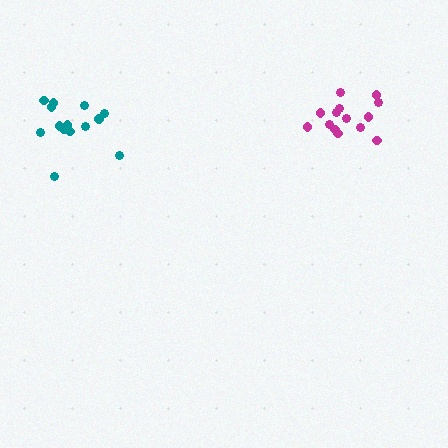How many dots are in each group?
Group 1: 14 dots, Group 2: 14 dots (28 total).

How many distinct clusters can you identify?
There are 2 distinct clusters.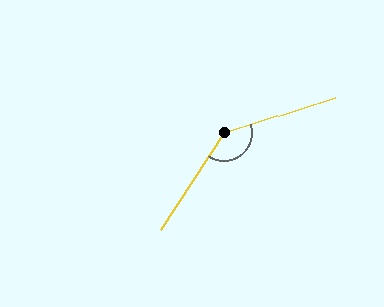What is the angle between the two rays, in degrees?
Approximately 141 degrees.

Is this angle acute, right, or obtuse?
It is obtuse.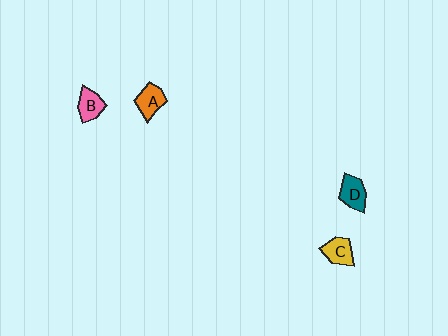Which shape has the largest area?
Shape D (teal).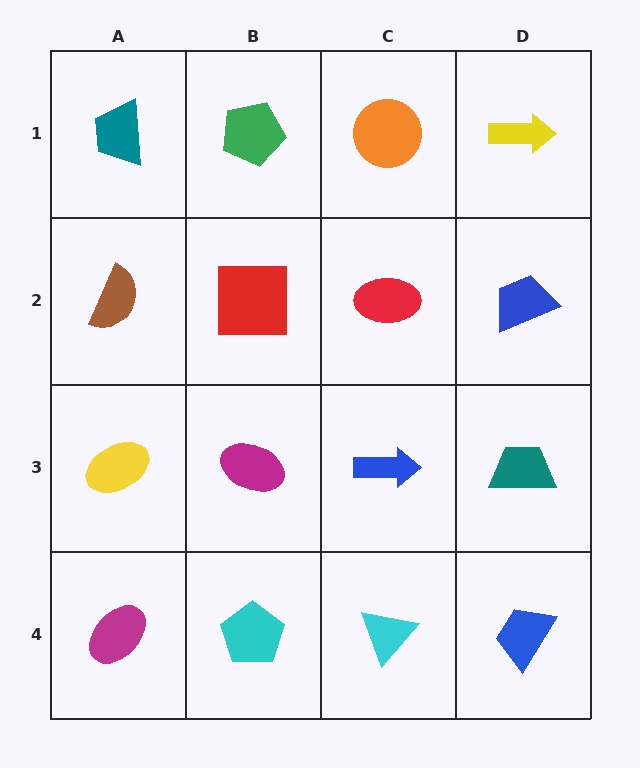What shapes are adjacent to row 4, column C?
A blue arrow (row 3, column C), a cyan pentagon (row 4, column B), a blue trapezoid (row 4, column D).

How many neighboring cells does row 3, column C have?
4.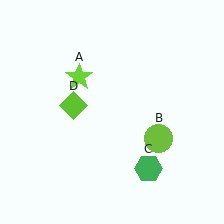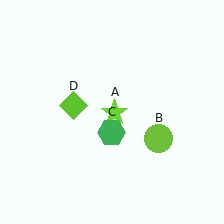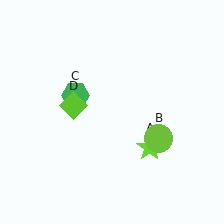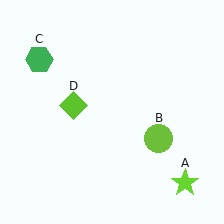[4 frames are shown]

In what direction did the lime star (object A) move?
The lime star (object A) moved down and to the right.